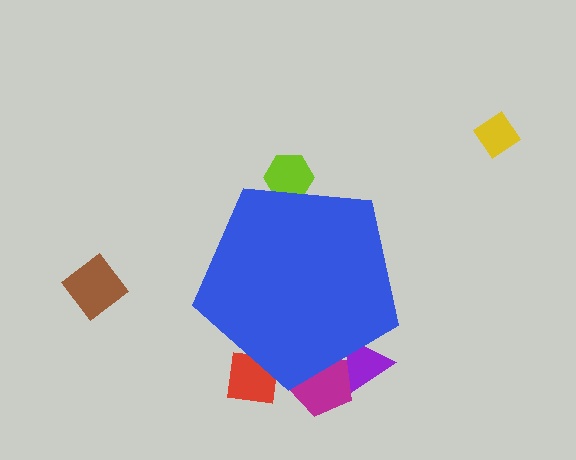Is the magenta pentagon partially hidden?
Yes, the magenta pentagon is partially hidden behind the blue pentagon.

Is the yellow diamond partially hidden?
No, the yellow diamond is fully visible.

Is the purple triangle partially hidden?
Yes, the purple triangle is partially hidden behind the blue pentagon.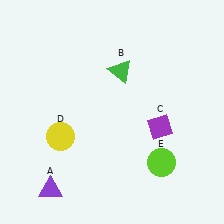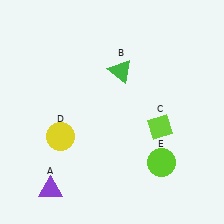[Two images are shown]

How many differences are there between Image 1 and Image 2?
There is 1 difference between the two images.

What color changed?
The diamond (C) changed from purple in Image 1 to lime in Image 2.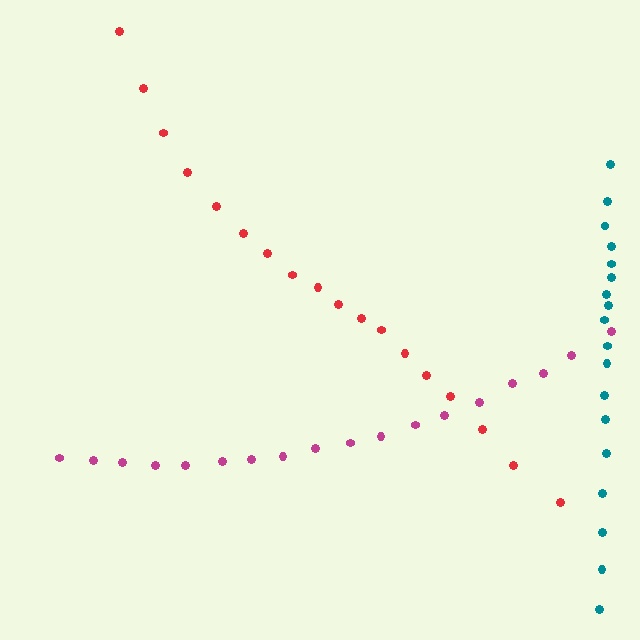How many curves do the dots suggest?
There are 3 distinct paths.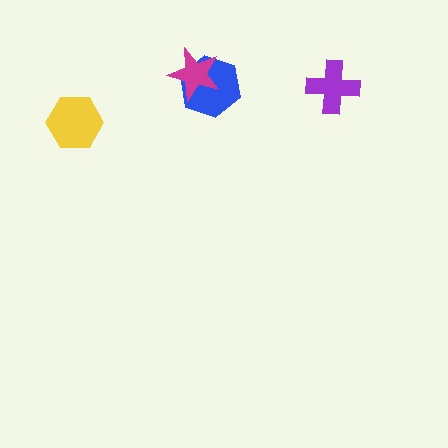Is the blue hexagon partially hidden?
Yes, it is partially covered by another shape.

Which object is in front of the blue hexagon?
The magenta star is in front of the blue hexagon.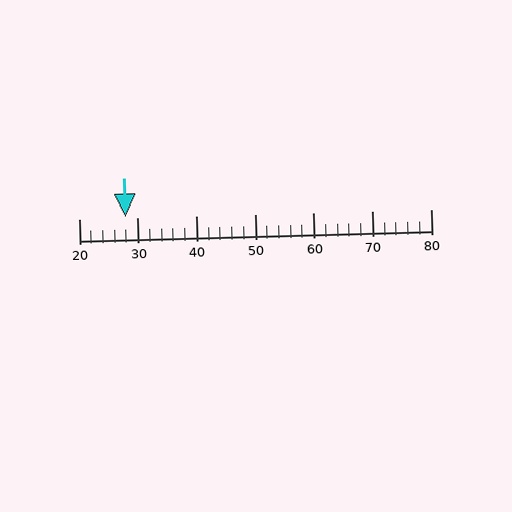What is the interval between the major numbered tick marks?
The major tick marks are spaced 10 units apart.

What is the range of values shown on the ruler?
The ruler shows values from 20 to 80.